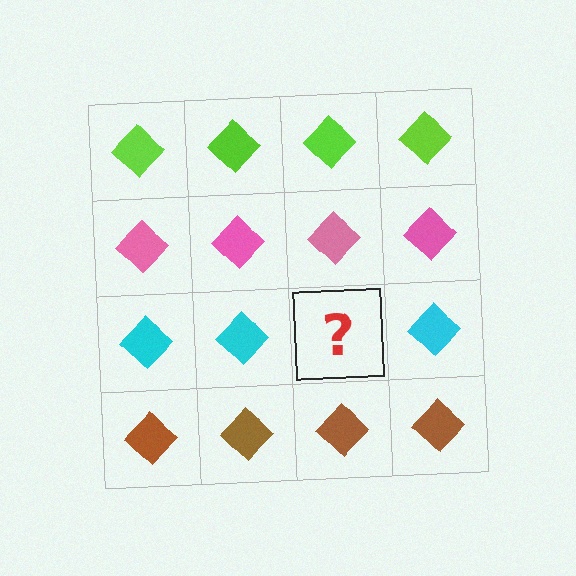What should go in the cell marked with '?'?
The missing cell should contain a cyan diamond.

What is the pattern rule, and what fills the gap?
The rule is that each row has a consistent color. The gap should be filled with a cyan diamond.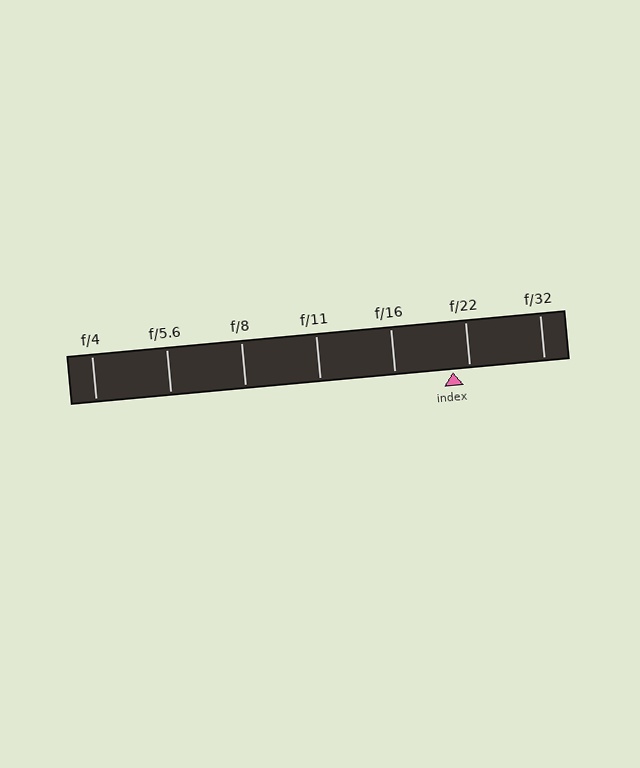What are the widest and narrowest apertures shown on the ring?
The widest aperture shown is f/4 and the narrowest is f/32.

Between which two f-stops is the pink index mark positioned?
The index mark is between f/16 and f/22.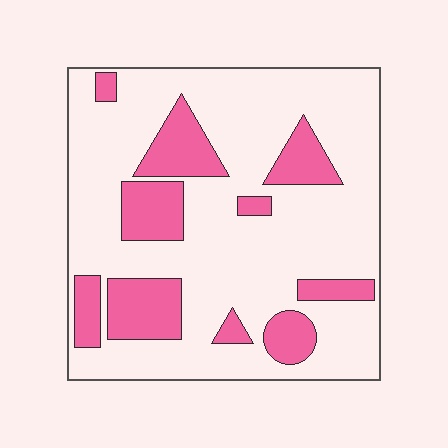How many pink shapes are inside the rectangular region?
10.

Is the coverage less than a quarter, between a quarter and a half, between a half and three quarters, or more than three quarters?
Less than a quarter.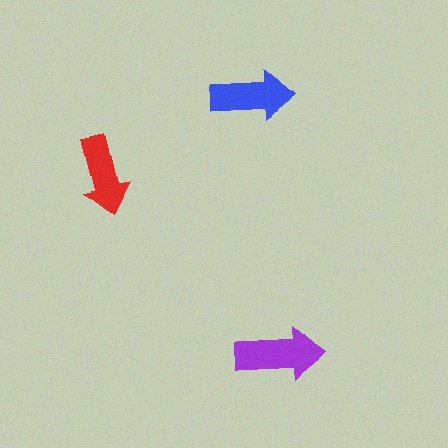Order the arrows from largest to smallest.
the purple one, the blue one, the red one.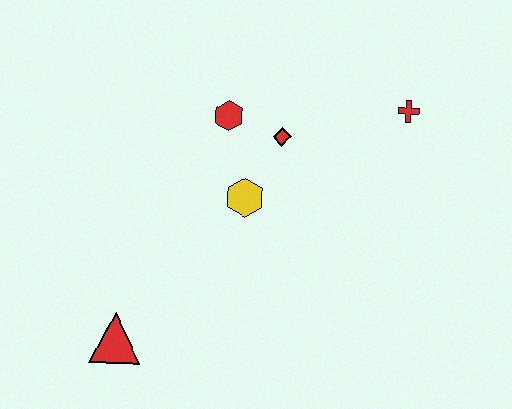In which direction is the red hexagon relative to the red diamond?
The red hexagon is to the left of the red diamond.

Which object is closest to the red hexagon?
The red diamond is closest to the red hexagon.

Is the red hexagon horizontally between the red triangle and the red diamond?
Yes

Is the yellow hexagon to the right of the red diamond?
No